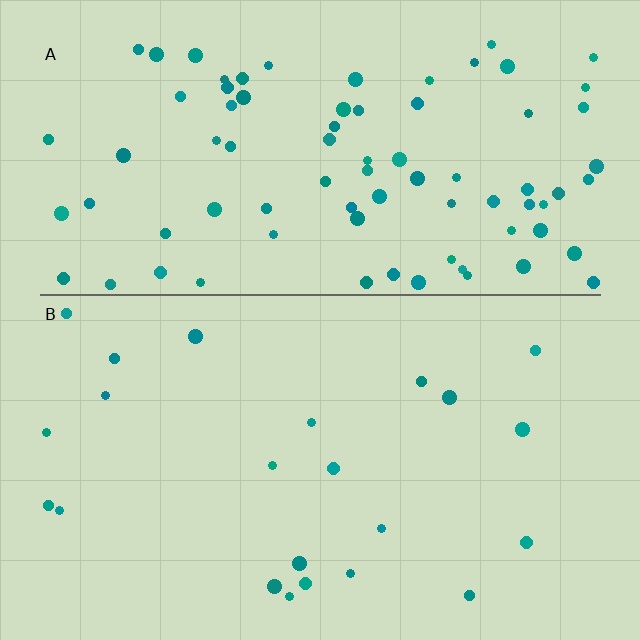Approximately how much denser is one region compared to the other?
Approximately 3.7× — region A over region B.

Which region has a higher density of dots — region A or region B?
A (the top).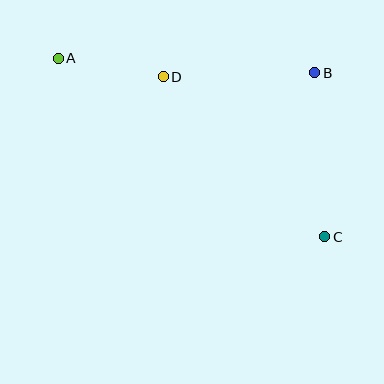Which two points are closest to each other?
Points A and D are closest to each other.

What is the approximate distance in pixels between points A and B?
The distance between A and B is approximately 257 pixels.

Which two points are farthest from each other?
Points A and C are farthest from each other.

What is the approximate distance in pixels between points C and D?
The distance between C and D is approximately 227 pixels.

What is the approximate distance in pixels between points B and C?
The distance between B and C is approximately 164 pixels.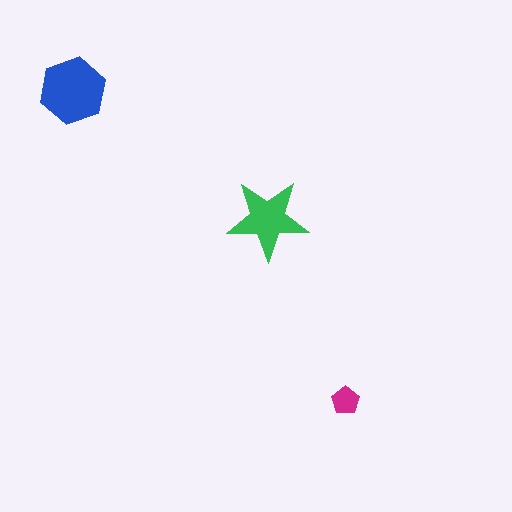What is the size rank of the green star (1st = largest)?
2nd.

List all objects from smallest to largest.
The magenta pentagon, the green star, the blue hexagon.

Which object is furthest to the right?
The magenta pentagon is rightmost.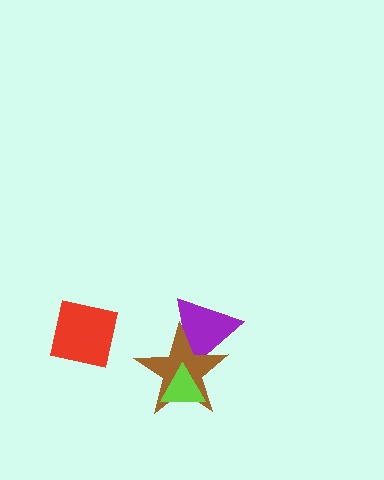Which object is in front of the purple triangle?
The brown star is in front of the purple triangle.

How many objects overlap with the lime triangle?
1 object overlaps with the lime triangle.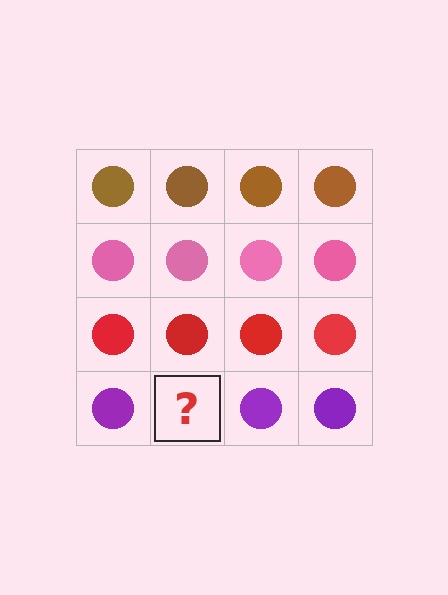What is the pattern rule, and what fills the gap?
The rule is that each row has a consistent color. The gap should be filled with a purple circle.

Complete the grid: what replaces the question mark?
The question mark should be replaced with a purple circle.